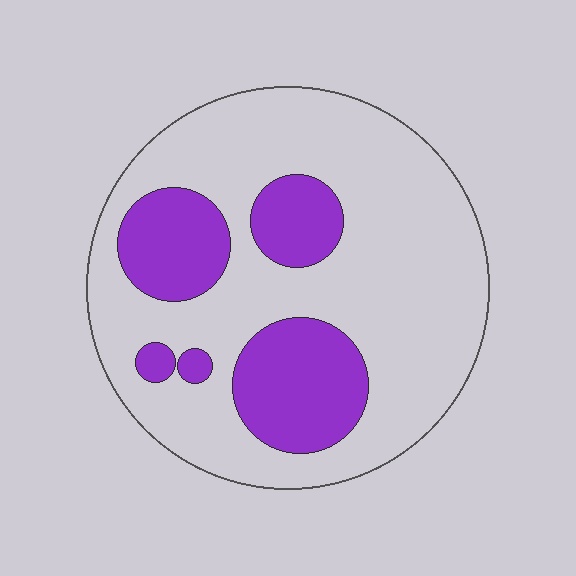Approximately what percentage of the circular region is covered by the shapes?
Approximately 25%.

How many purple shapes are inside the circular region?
5.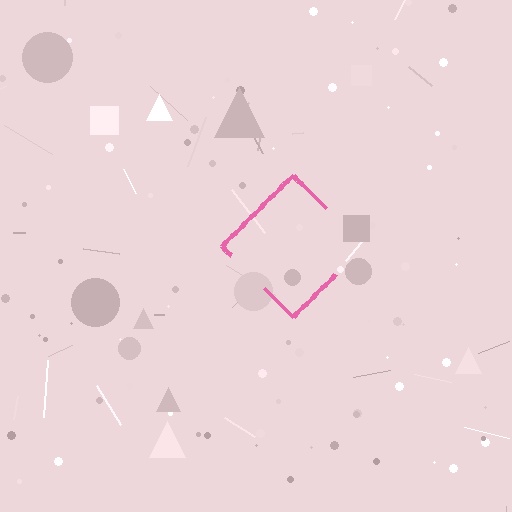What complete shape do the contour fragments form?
The contour fragments form a diamond.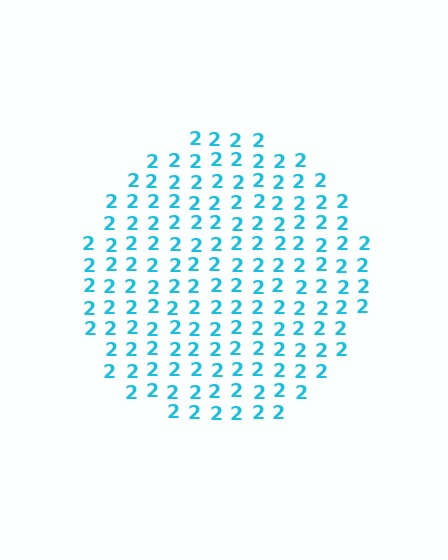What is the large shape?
The large shape is a circle.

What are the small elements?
The small elements are digit 2's.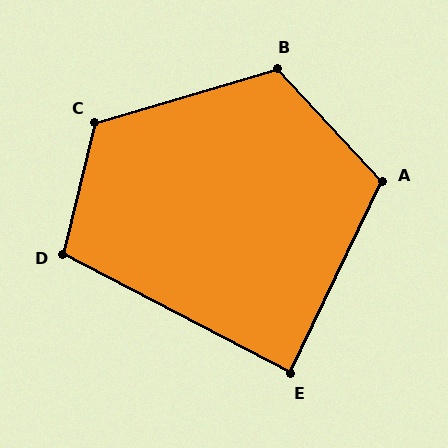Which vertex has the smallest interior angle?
E, at approximately 88 degrees.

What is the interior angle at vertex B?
Approximately 117 degrees (obtuse).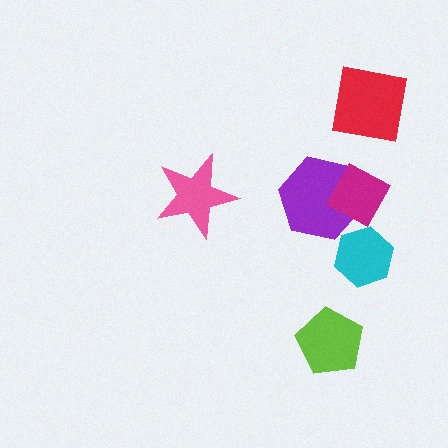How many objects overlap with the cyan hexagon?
0 objects overlap with the cyan hexagon.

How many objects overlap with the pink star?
0 objects overlap with the pink star.